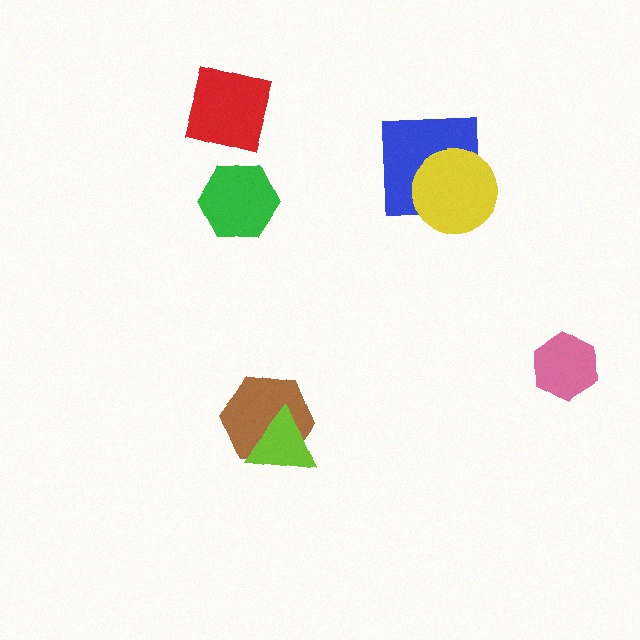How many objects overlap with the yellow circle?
1 object overlaps with the yellow circle.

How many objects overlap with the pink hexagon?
0 objects overlap with the pink hexagon.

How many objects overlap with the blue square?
1 object overlaps with the blue square.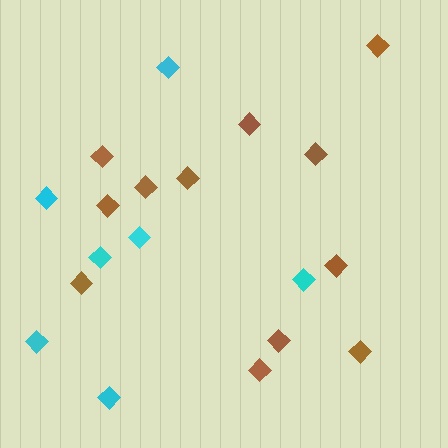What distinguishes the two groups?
There are 2 groups: one group of brown diamonds (12) and one group of cyan diamonds (7).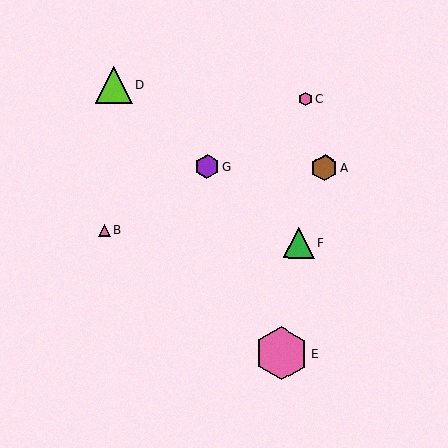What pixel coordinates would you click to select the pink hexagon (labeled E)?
Click at (282, 353) to select the pink hexagon E.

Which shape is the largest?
The pink hexagon (labeled E) is the largest.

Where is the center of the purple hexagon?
The center of the purple hexagon is at (207, 167).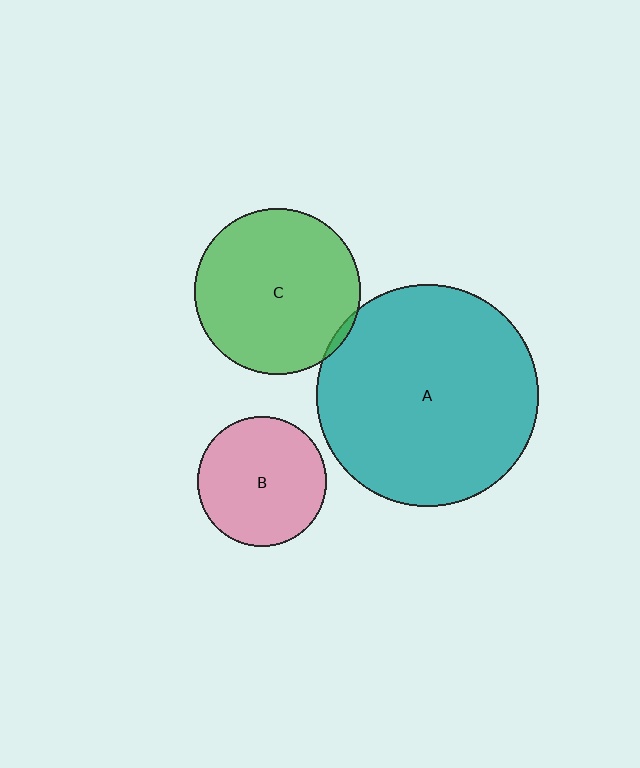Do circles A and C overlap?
Yes.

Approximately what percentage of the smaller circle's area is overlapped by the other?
Approximately 5%.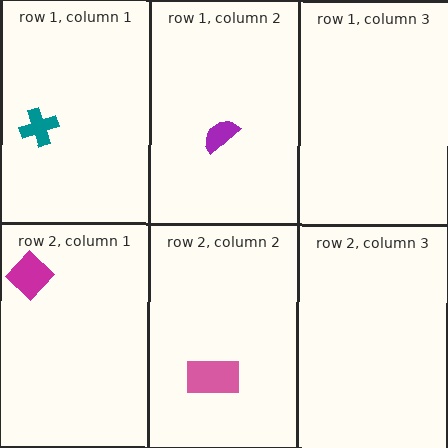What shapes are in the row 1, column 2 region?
The purple semicircle.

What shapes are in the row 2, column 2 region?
The pink rectangle.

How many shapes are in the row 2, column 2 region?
1.